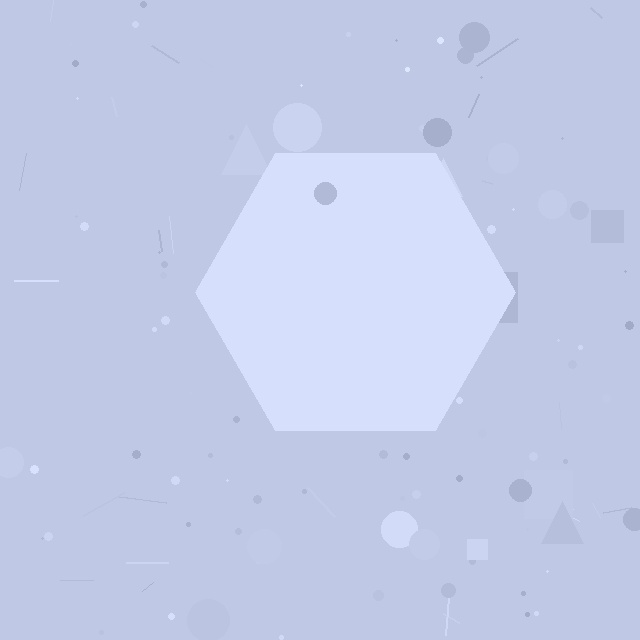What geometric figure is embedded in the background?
A hexagon is embedded in the background.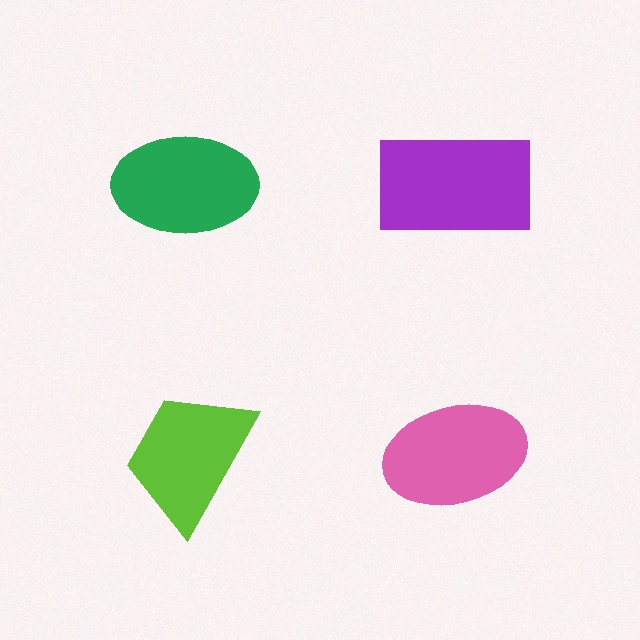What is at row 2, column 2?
A pink ellipse.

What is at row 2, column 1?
A lime trapezoid.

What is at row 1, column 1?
A green ellipse.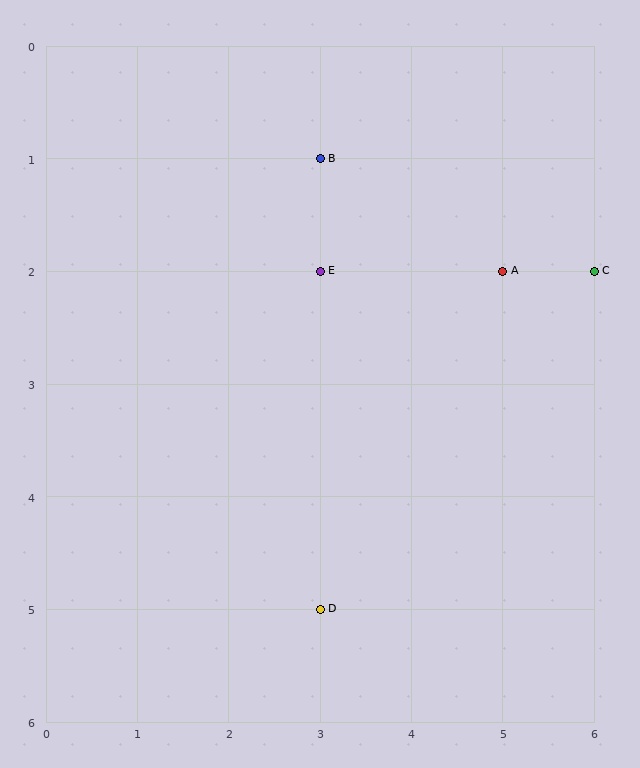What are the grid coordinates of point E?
Point E is at grid coordinates (3, 2).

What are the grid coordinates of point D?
Point D is at grid coordinates (3, 5).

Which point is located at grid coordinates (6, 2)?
Point C is at (6, 2).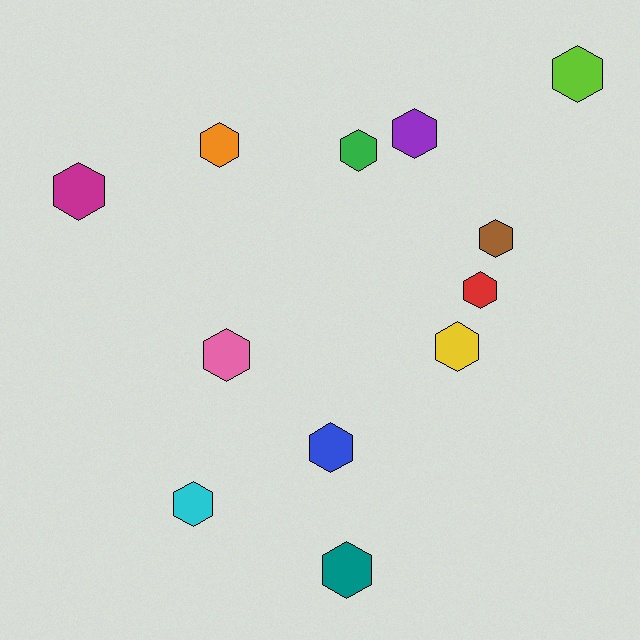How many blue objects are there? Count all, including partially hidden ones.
There is 1 blue object.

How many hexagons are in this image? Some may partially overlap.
There are 12 hexagons.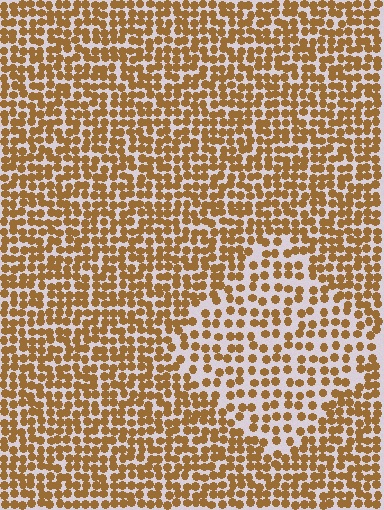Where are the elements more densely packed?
The elements are more densely packed outside the diamond boundary.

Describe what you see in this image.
The image contains small brown elements arranged at two different densities. A diamond-shaped region is visible where the elements are less densely packed than the surrounding area.